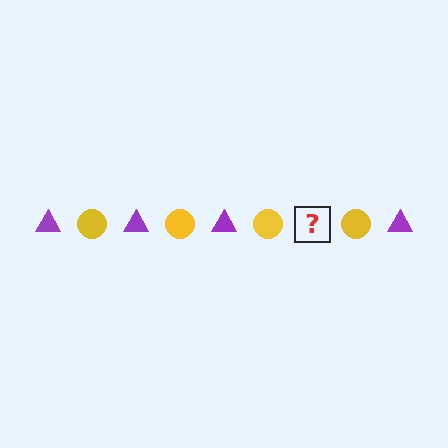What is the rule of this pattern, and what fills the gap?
The rule is that the pattern alternates between purple triangle and yellow circle. The gap should be filled with a purple triangle.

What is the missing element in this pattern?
The missing element is a purple triangle.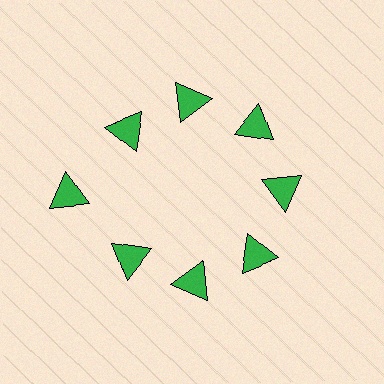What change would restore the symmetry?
The symmetry would be restored by moving it inward, back onto the ring so that all 8 triangles sit at equal angles and equal distance from the center.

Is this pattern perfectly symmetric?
No. The 8 green triangles are arranged in a ring, but one element near the 9 o'clock position is pushed outward from the center, breaking the 8-fold rotational symmetry.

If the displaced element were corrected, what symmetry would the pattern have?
It would have 8-fold rotational symmetry — the pattern would map onto itself every 45 degrees.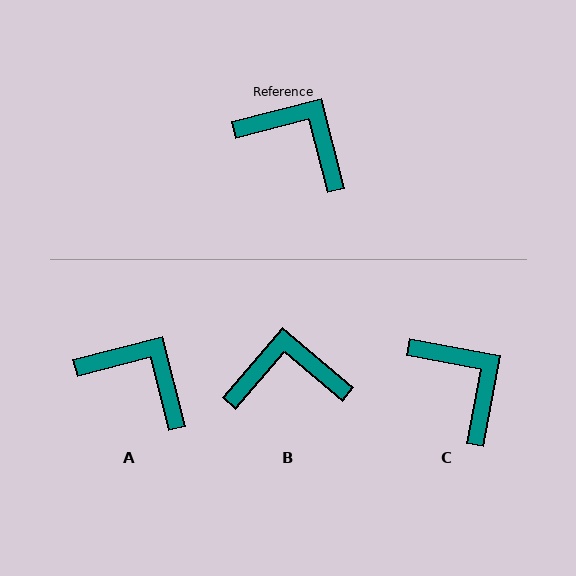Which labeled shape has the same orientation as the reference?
A.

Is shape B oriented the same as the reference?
No, it is off by about 35 degrees.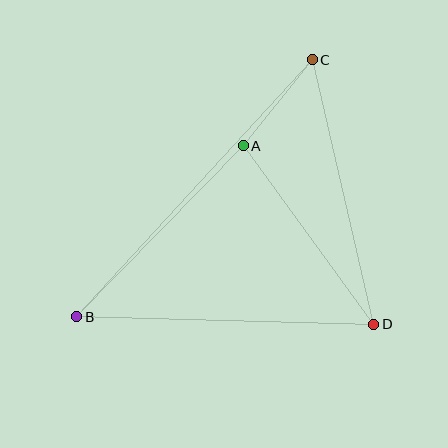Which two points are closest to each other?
Points A and C are closest to each other.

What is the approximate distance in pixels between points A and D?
The distance between A and D is approximately 221 pixels.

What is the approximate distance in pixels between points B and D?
The distance between B and D is approximately 297 pixels.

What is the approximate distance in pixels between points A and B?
The distance between A and B is approximately 239 pixels.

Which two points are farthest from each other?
Points B and C are farthest from each other.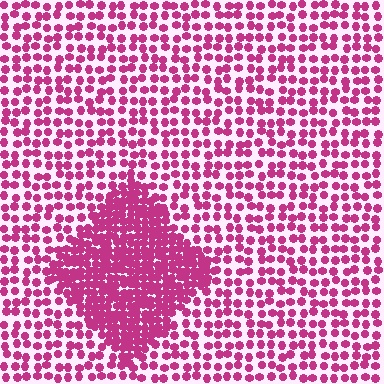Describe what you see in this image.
The image contains small magenta elements arranged at two different densities. A diamond-shaped region is visible where the elements are more densely packed than the surrounding area.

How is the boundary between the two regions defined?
The boundary is defined by a change in element density (approximately 2.3x ratio). All elements are the same color, size, and shape.